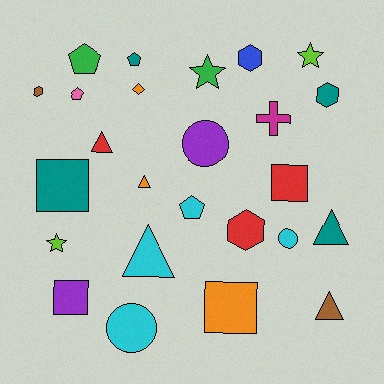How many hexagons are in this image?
There are 4 hexagons.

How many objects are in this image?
There are 25 objects.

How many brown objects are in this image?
There are 2 brown objects.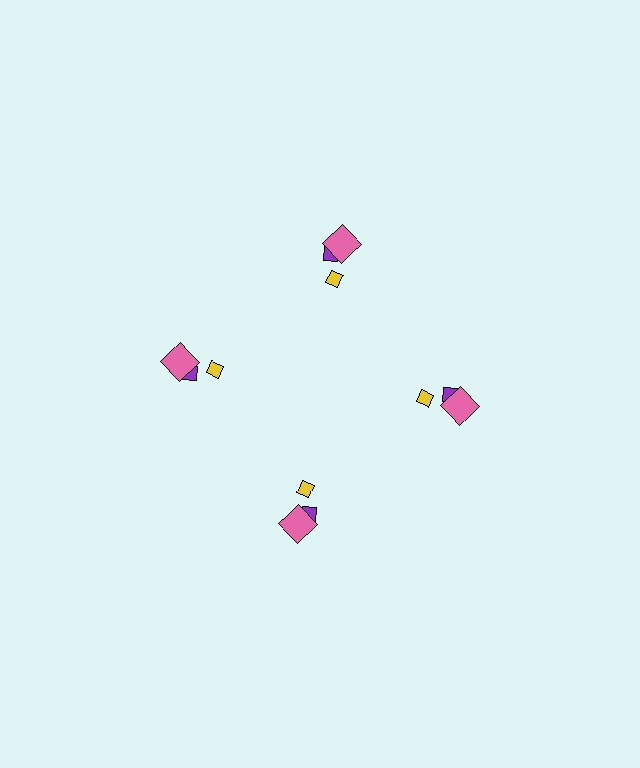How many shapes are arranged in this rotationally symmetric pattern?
There are 12 shapes, arranged in 4 groups of 3.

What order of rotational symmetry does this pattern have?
This pattern has 4-fold rotational symmetry.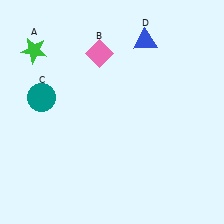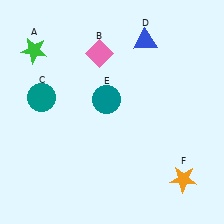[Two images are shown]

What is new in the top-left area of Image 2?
A teal circle (E) was added in the top-left area of Image 2.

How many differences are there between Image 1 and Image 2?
There are 2 differences between the two images.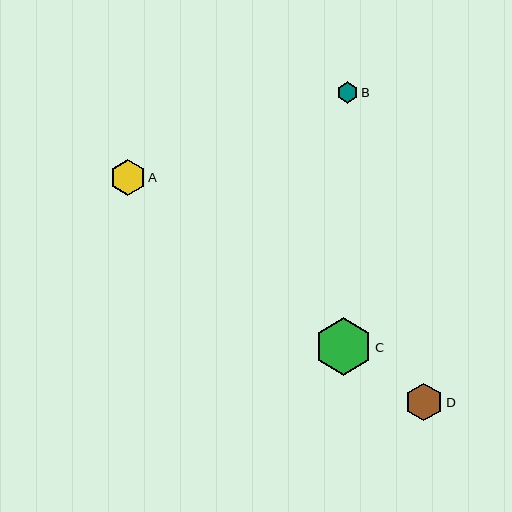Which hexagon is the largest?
Hexagon C is the largest with a size of approximately 58 pixels.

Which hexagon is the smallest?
Hexagon B is the smallest with a size of approximately 21 pixels.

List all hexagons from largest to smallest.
From largest to smallest: C, D, A, B.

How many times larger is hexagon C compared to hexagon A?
Hexagon C is approximately 1.6 times the size of hexagon A.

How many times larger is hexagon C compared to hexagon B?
Hexagon C is approximately 2.7 times the size of hexagon B.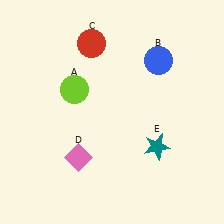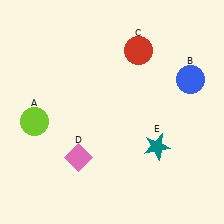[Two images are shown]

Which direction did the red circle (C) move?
The red circle (C) moved right.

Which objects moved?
The objects that moved are: the lime circle (A), the blue circle (B), the red circle (C).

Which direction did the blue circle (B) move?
The blue circle (B) moved right.